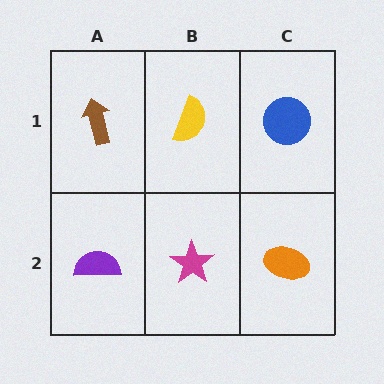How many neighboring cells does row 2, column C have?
2.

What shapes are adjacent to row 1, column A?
A purple semicircle (row 2, column A), a yellow semicircle (row 1, column B).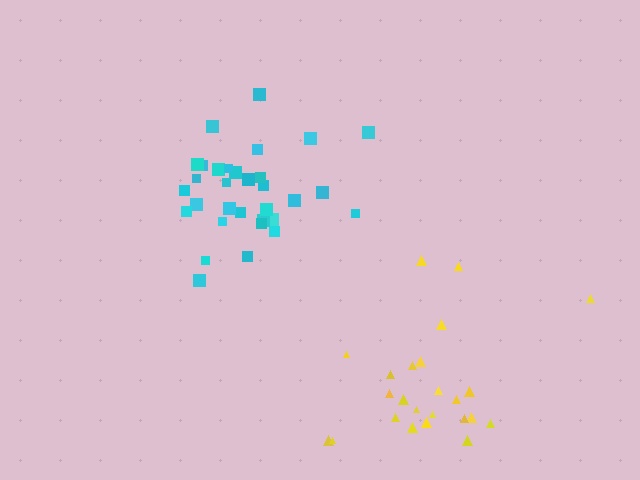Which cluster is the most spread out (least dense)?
Yellow.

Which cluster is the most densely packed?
Cyan.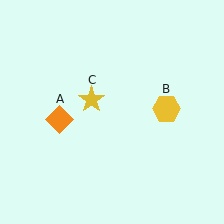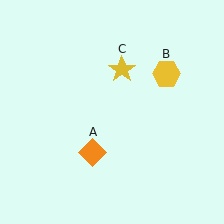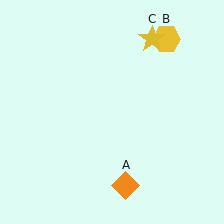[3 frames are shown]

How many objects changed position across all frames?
3 objects changed position: orange diamond (object A), yellow hexagon (object B), yellow star (object C).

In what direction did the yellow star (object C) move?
The yellow star (object C) moved up and to the right.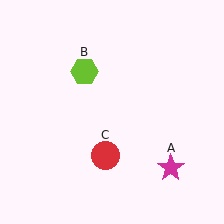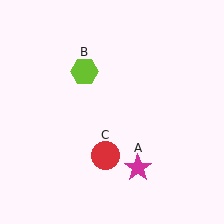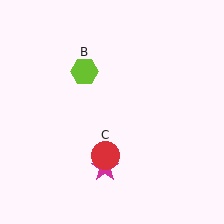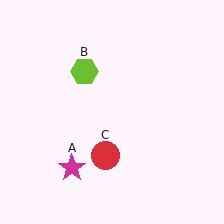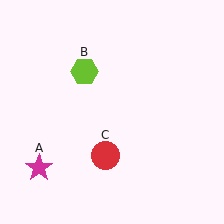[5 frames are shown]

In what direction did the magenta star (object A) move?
The magenta star (object A) moved left.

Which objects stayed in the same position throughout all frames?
Lime hexagon (object B) and red circle (object C) remained stationary.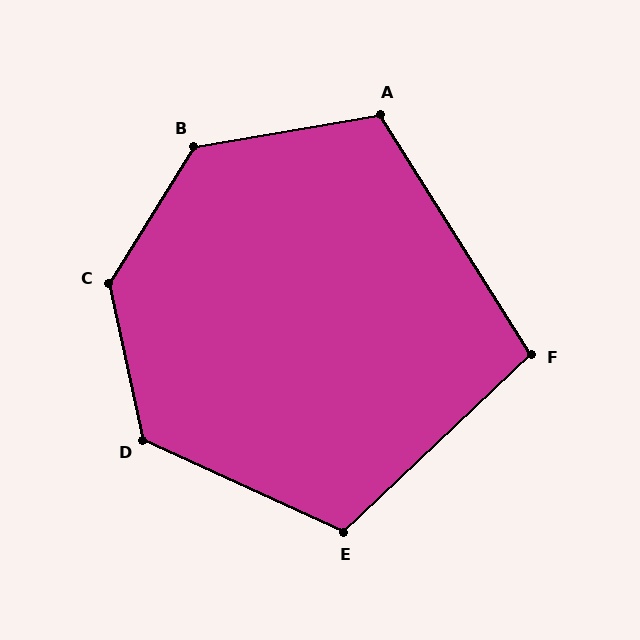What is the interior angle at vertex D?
Approximately 127 degrees (obtuse).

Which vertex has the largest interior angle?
C, at approximately 136 degrees.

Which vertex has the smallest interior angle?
F, at approximately 101 degrees.